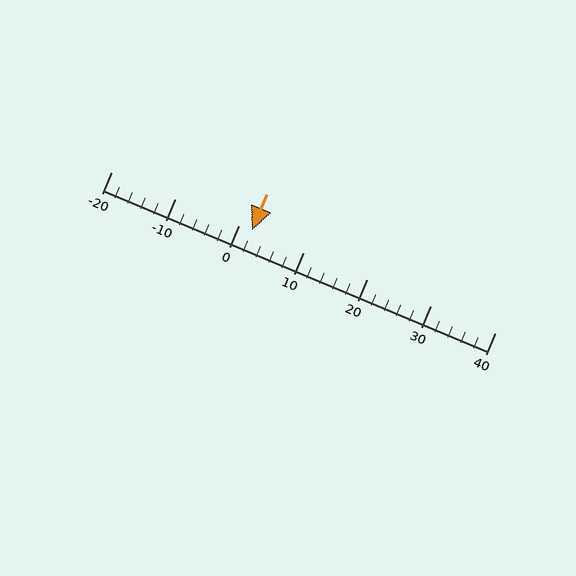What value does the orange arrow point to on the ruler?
The orange arrow points to approximately 2.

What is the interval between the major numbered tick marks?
The major tick marks are spaced 10 units apart.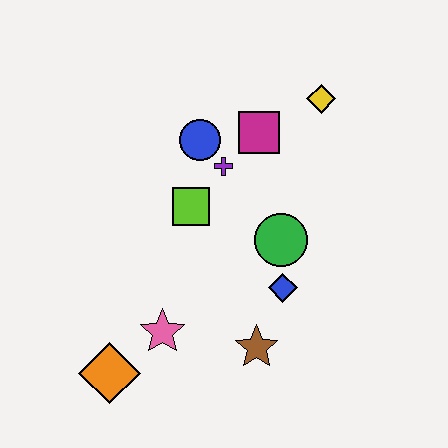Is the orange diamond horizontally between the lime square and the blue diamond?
No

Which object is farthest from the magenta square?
The orange diamond is farthest from the magenta square.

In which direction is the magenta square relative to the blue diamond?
The magenta square is above the blue diamond.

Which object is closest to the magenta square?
The purple cross is closest to the magenta square.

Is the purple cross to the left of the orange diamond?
No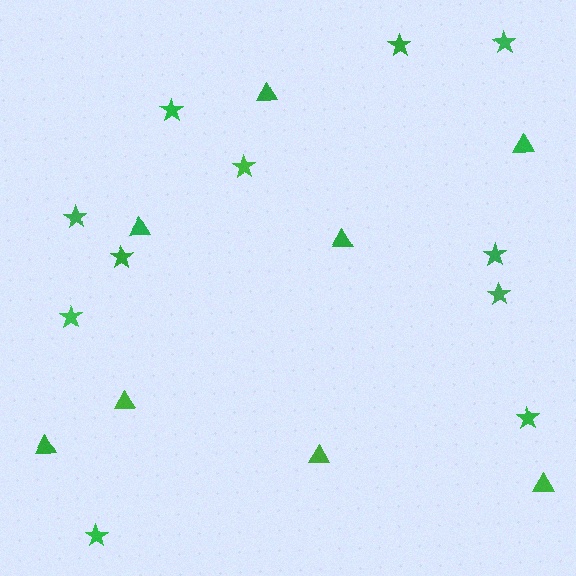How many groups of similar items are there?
There are 2 groups: one group of triangles (8) and one group of stars (11).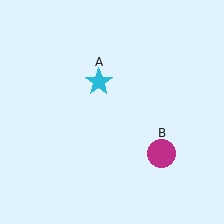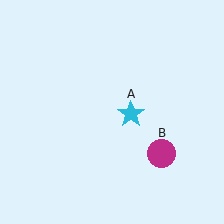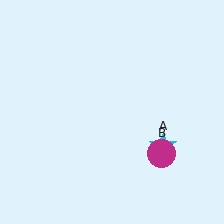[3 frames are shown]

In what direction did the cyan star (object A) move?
The cyan star (object A) moved down and to the right.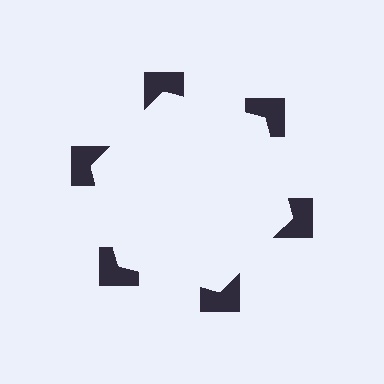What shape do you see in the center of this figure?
An illusory hexagon — its edges are inferred from the aligned wedge cuts in the notched squares, not physically drawn.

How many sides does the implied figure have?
6 sides.